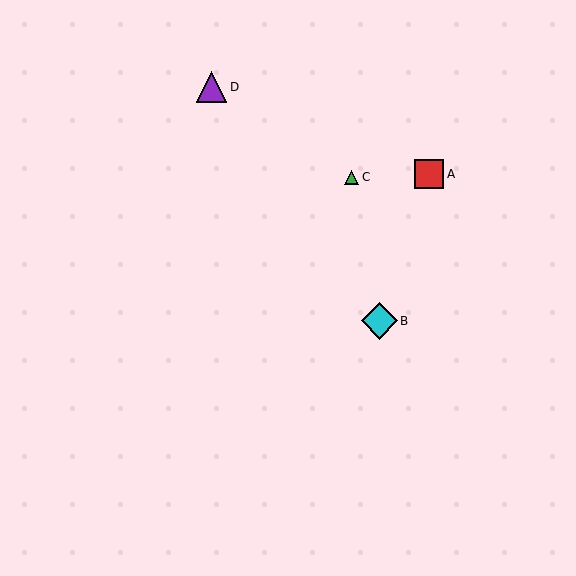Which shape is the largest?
The cyan diamond (labeled B) is the largest.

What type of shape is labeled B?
Shape B is a cyan diamond.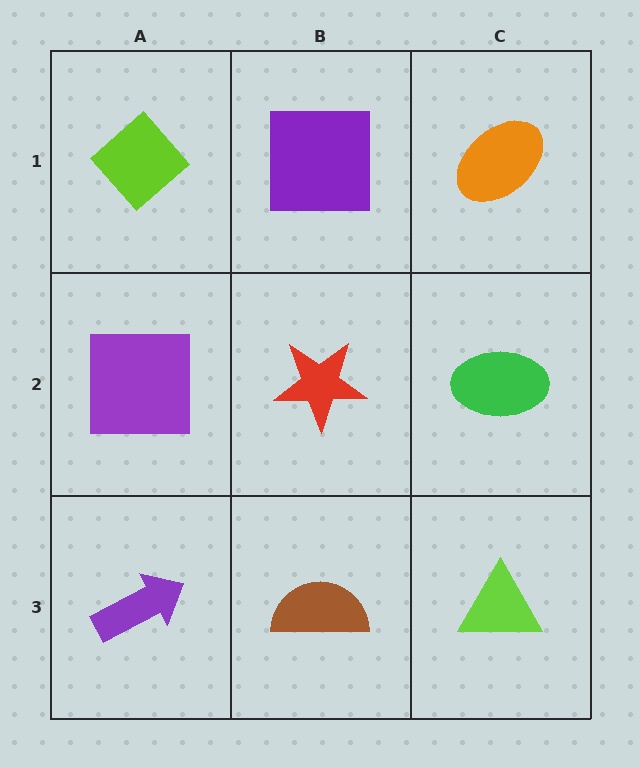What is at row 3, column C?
A lime triangle.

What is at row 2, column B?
A red star.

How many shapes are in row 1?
3 shapes.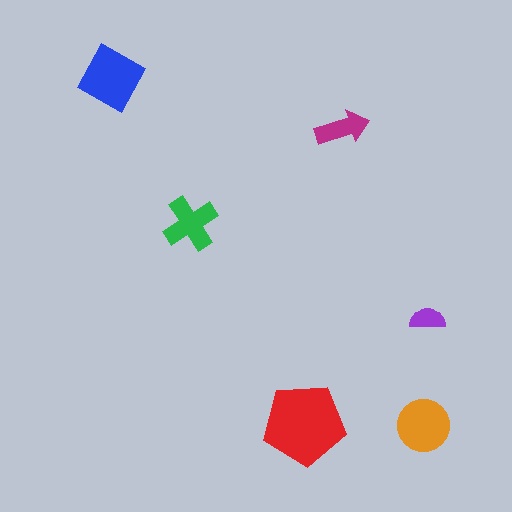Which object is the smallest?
The purple semicircle.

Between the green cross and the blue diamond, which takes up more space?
The blue diamond.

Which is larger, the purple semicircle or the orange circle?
The orange circle.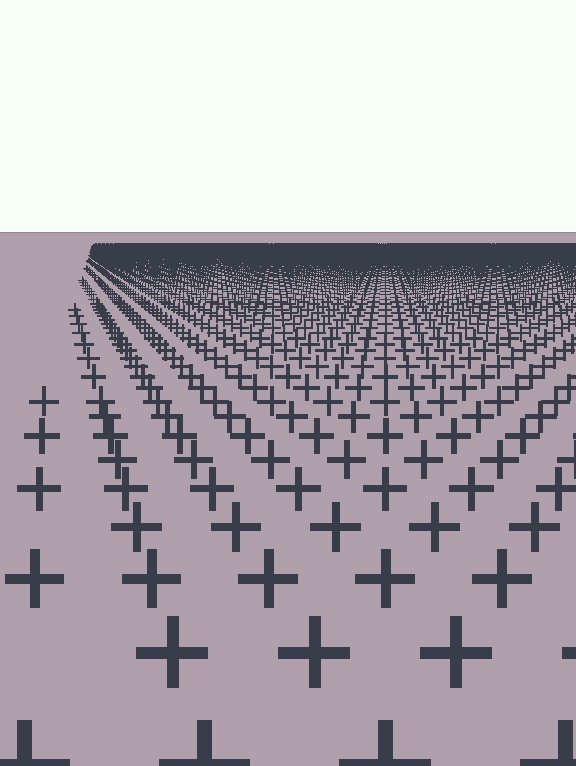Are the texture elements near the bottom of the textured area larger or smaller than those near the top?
Larger. Near the bottom, elements are closer to the viewer and appear at a bigger on-screen size.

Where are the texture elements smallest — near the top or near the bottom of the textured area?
Near the top.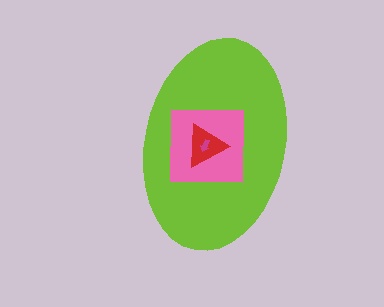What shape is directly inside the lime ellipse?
The pink square.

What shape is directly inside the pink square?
The red triangle.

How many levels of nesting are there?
4.